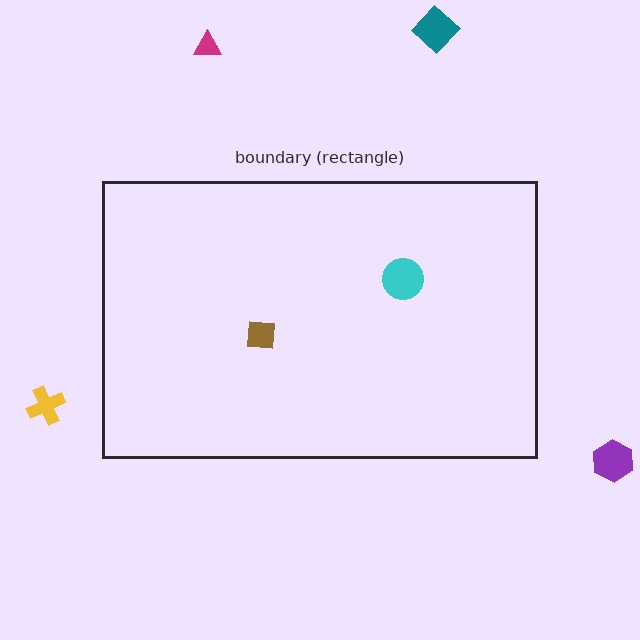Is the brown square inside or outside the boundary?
Inside.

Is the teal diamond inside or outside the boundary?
Outside.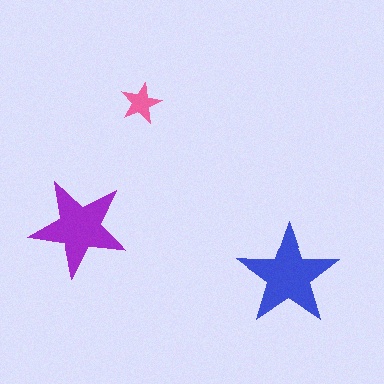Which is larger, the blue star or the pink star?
The blue one.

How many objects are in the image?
There are 3 objects in the image.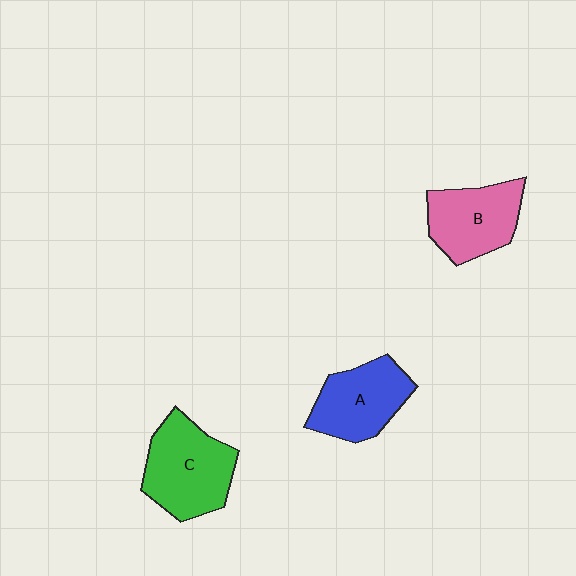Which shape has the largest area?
Shape C (green).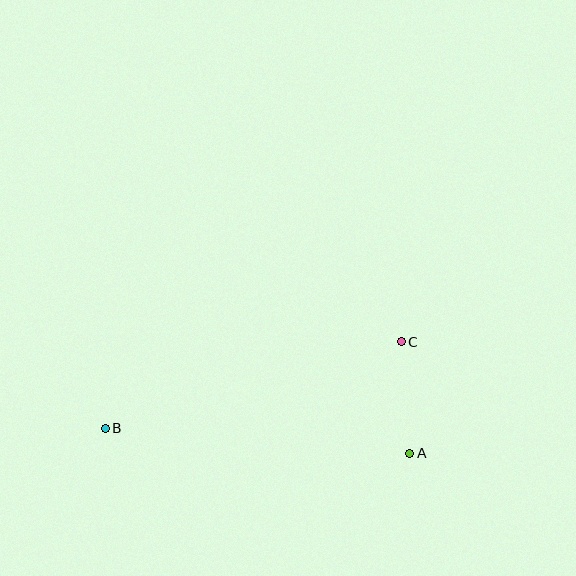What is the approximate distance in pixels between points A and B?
The distance between A and B is approximately 306 pixels.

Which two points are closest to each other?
Points A and C are closest to each other.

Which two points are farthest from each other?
Points B and C are farthest from each other.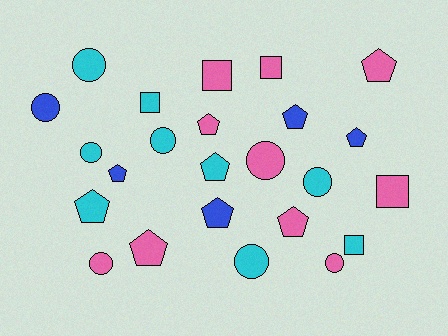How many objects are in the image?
There are 24 objects.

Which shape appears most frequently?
Pentagon, with 10 objects.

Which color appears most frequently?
Pink, with 10 objects.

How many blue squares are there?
There are no blue squares.